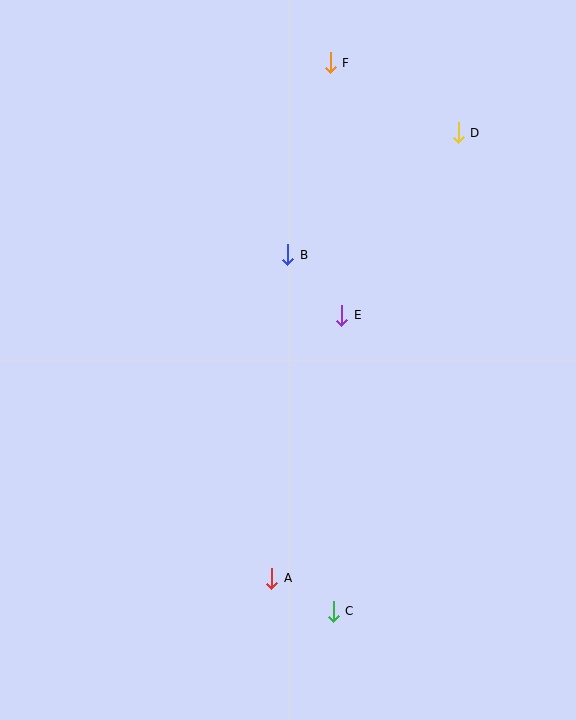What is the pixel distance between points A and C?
The distance between A and C is 70 pixels.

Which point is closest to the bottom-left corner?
Point A is closest to the bottom-left corner.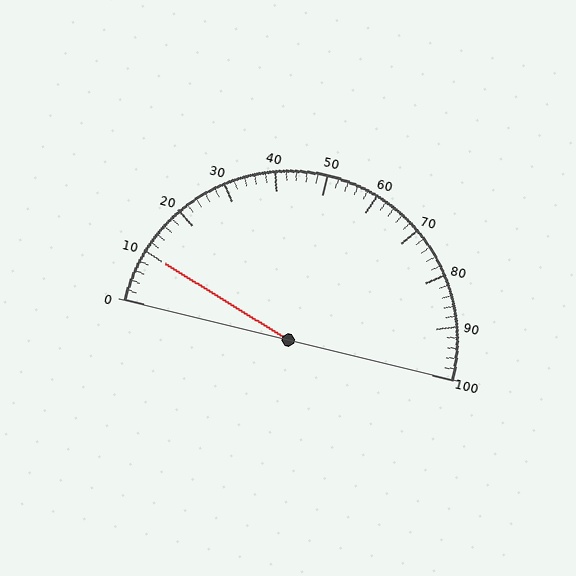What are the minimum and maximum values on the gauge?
The gauge ranges from 0 to 100.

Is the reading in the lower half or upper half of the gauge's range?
The reading is in the lower half of the range (0 to 100).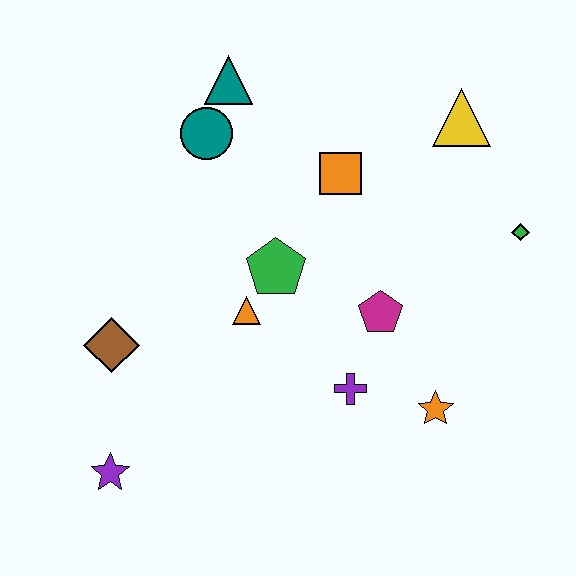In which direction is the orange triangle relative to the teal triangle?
The orange triangle is below the teal triangle.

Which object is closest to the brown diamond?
The purple star is closest to the brown diamond.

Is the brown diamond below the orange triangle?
Yes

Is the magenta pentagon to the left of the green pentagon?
No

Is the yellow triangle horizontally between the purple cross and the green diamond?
Yes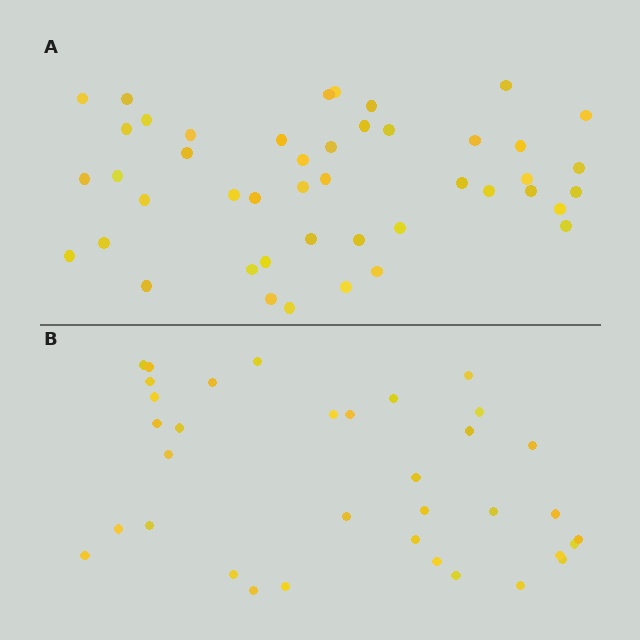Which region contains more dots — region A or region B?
Region A (the top region) has more dots.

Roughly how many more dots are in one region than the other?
Region A has roughly 10 or so more dots than region B.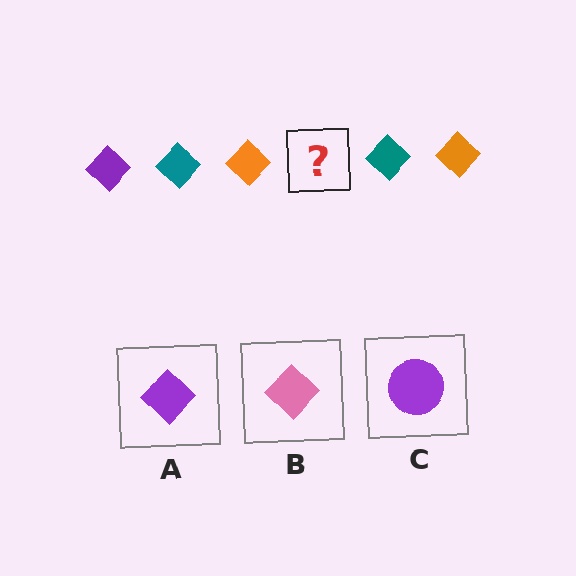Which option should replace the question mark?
Option A.